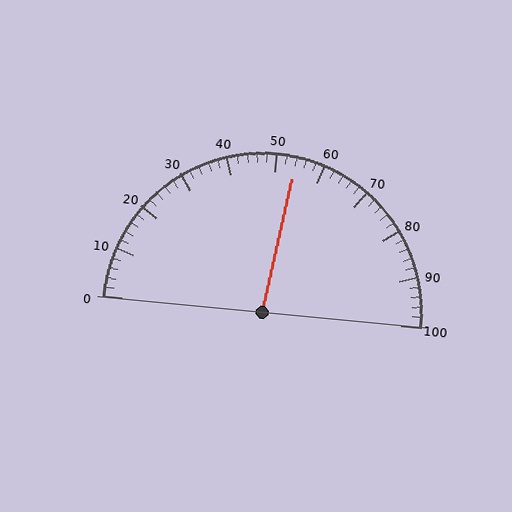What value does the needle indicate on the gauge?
The needle indicates approximately 54.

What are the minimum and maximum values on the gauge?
The gauge ranges from 0 to 100.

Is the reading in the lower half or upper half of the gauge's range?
The reading is in the upper half of the range (0 to 100).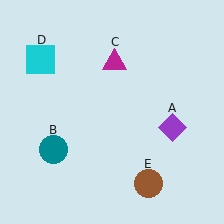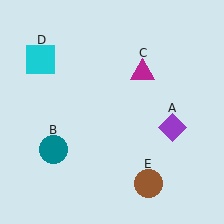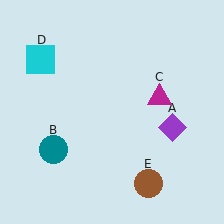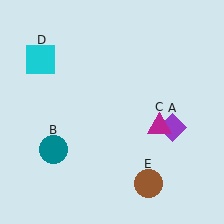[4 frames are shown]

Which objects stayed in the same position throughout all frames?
Purple diamond (object A) and teal circle (object B) and cyan square (object D) and brown circle (object E) remained stationary.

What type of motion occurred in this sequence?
The magenta triangle (object C) rotated clockwise around the center of the scene.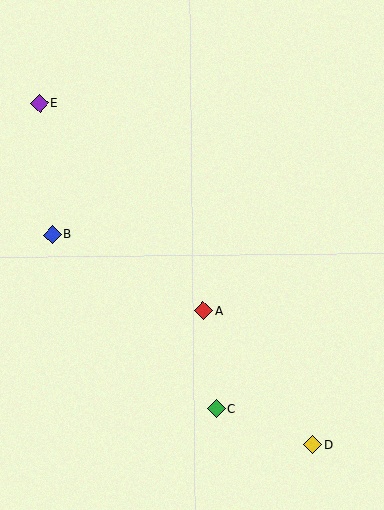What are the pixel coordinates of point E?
Point E is at (40, 103).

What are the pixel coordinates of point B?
Point B is at (52, 235).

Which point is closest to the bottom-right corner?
Point D is closest to the bottom-right corner.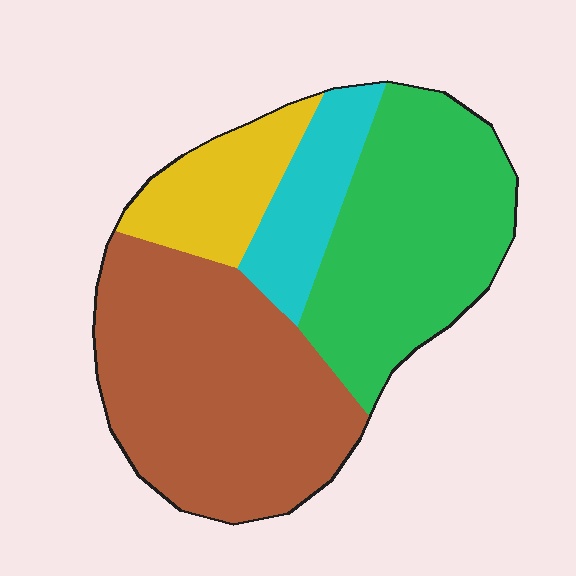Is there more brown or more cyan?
Brown.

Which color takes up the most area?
Brown, at roughly 40%.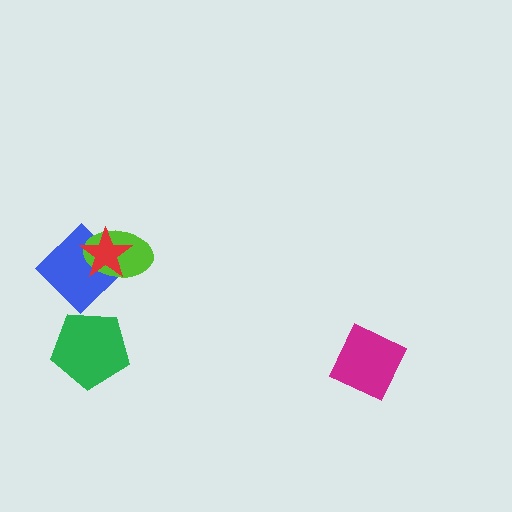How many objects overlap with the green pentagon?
0 objects overlap with the green pentagon.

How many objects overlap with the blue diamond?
2 objects overlap with the blue diamond.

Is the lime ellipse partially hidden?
Yes, it is partially covered by another shape.